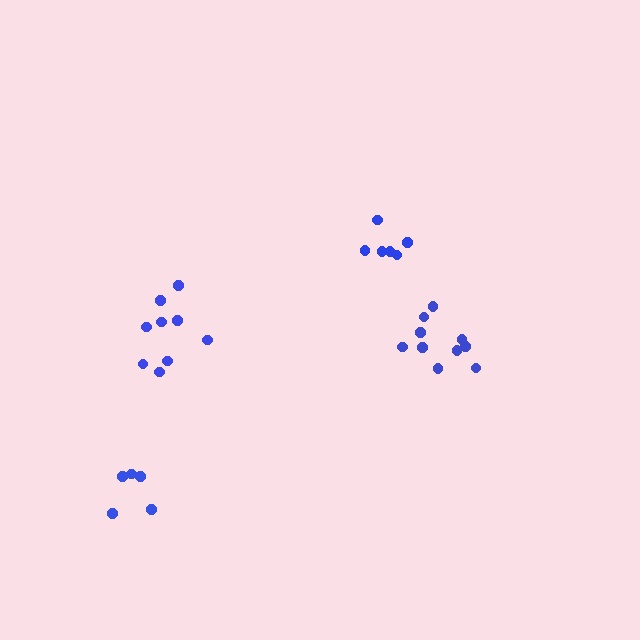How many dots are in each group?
Group 1: 6 dots, Group 2: 5 dots, Group 3: 10 dots, Group 4: 9 dots (30 total).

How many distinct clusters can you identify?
There are 4 distinct clusters.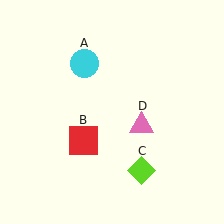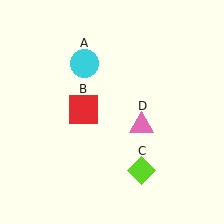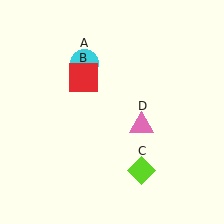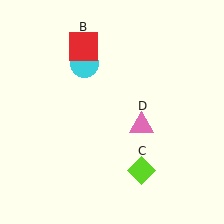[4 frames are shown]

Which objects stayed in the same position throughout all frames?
Cyan circle (object A) and lime diamond (object C) and pink triangle (object D) remained stationary.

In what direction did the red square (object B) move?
The red square (object B) moved up.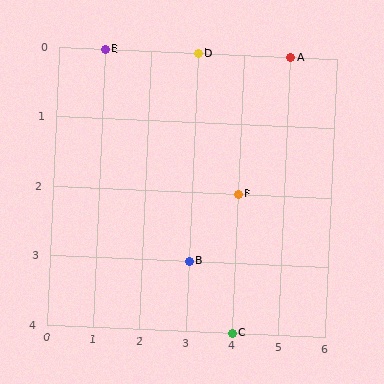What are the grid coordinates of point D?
Point D is at grid coordinates (3, 0).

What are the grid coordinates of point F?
Point F is at grid coordinates (4, 2).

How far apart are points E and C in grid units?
Points E and C are 3 columns and 4 rows apart (about 5.0 grid units diagonally).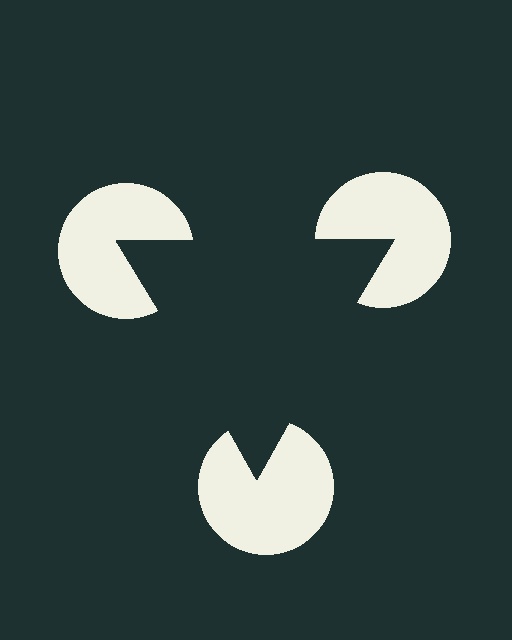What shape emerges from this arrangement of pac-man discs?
An illusory triangle — its edges are inferred from the aligned wedge cuts in the pac-man discs, not physically drawn.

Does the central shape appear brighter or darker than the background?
It typically appears slightly darker than the background, even though no actual brightness change is drawn.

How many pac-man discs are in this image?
There are 3 — one at each vertex of the illusory triangle.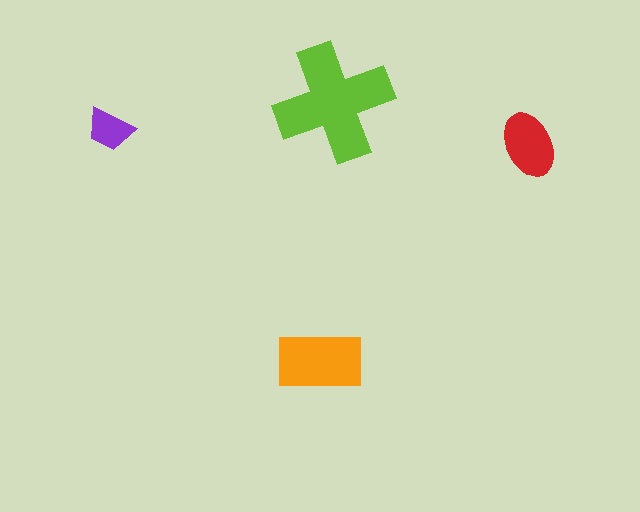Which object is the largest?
The lime cross.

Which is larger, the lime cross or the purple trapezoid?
The lime cross.